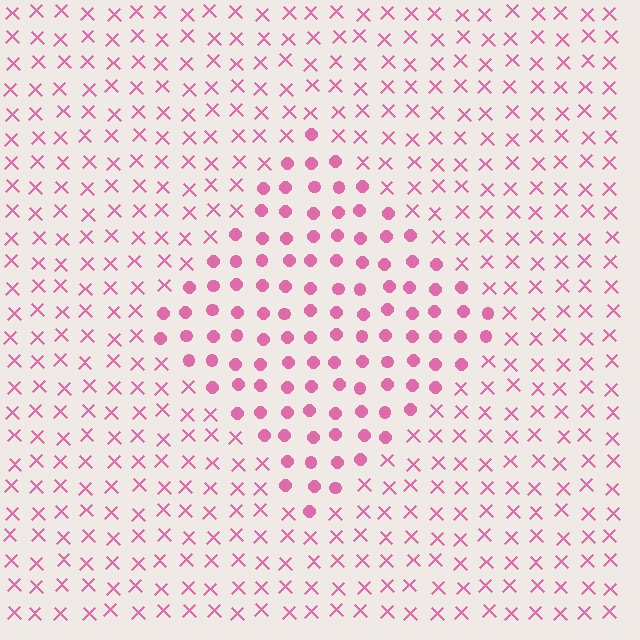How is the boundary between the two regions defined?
The boundary is defined by a change in element shape: circles inside vs. X marks outside. All elements share the same color and spacing.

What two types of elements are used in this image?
The image uses circles inside the diamond region and X marks outside it.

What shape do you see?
I see a diamond.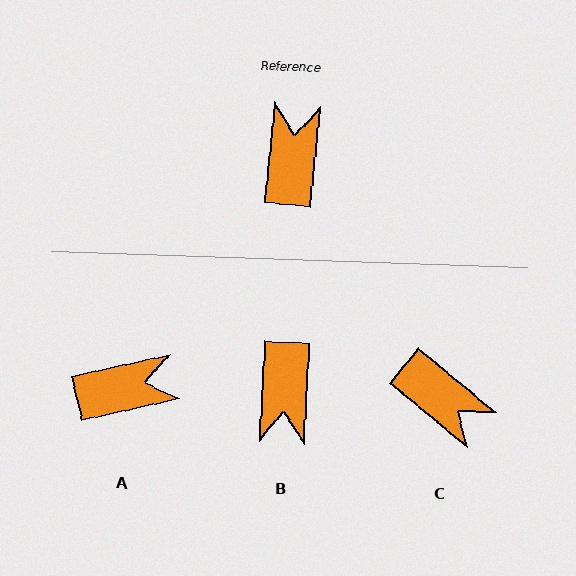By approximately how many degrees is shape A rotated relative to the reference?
Approximately 72 degrees clockwise.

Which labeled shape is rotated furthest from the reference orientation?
B, about 177 degrees away.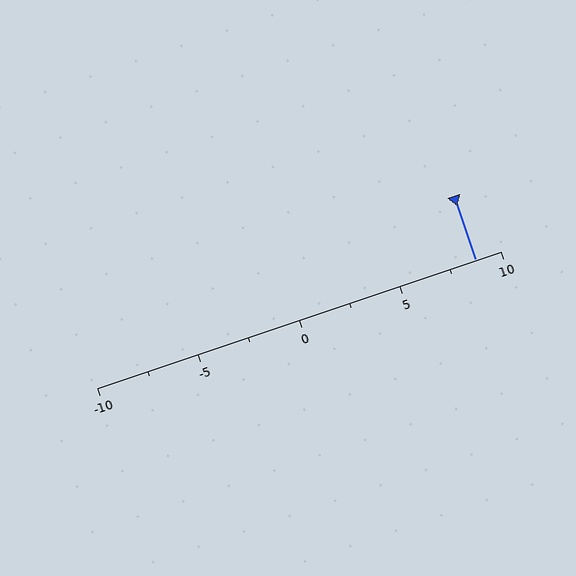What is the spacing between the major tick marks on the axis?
The major ticks are spaced 5 apart.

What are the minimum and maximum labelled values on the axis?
The axis runs from -10 to 10.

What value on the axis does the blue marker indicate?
The marker indicates approximately 8.8.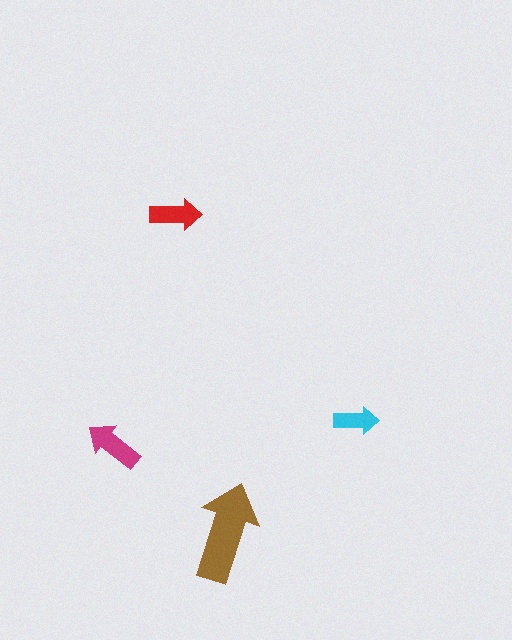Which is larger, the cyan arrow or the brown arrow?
The brown one.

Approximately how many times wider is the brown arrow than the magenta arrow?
About 1.5 times wider.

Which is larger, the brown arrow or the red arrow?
The brown one.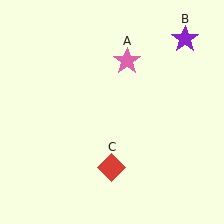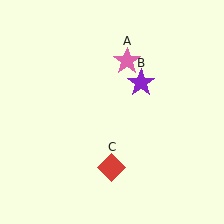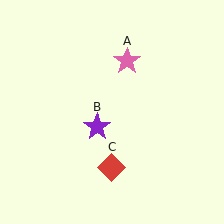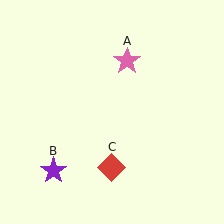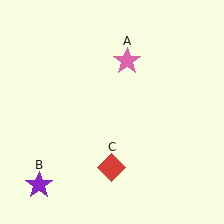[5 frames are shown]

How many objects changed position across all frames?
1 object changed position: purple star (object B).